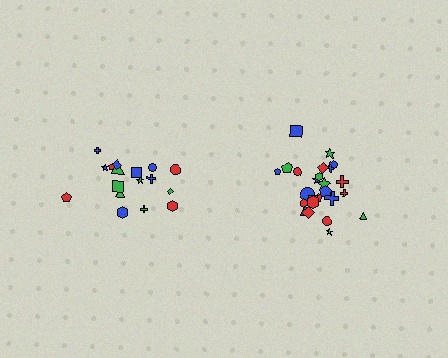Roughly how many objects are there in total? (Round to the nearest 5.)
Roughly 45 objects in total.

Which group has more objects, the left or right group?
The right group.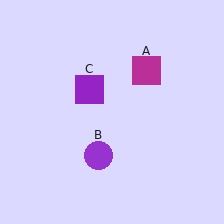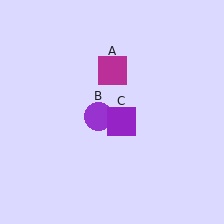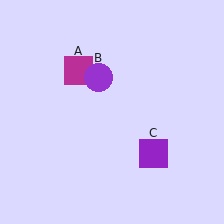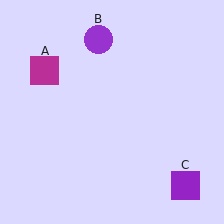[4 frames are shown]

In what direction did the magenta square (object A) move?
The magenta square (object A) moved left.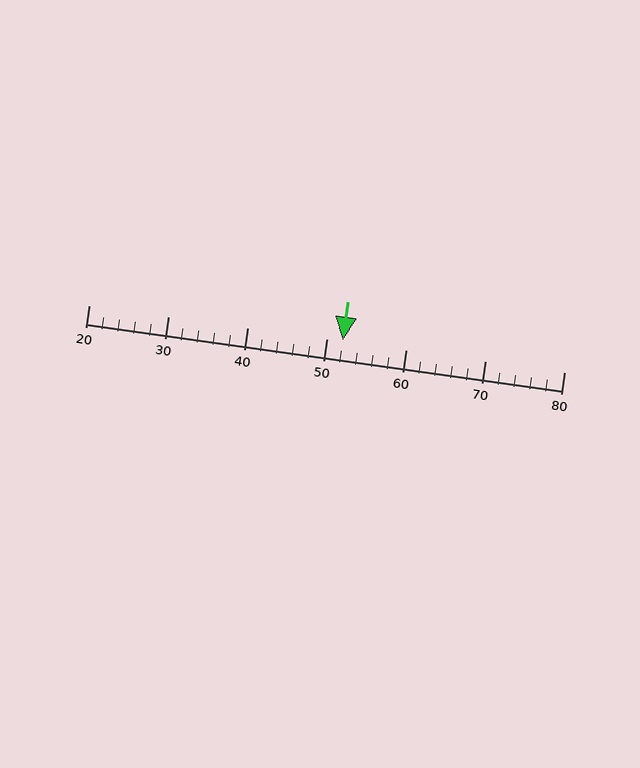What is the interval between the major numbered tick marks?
The major tick marks are spaced 10 units apart.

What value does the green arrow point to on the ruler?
The green arrow points to approximately 52.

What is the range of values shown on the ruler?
The ruler shows values from 20 to 80.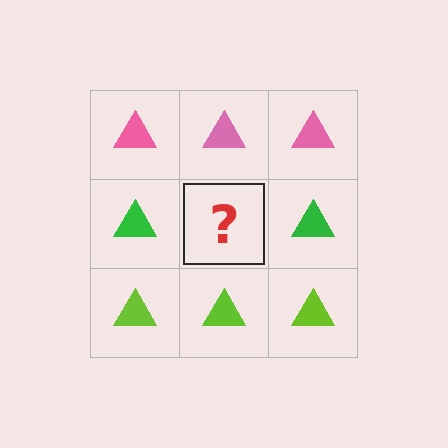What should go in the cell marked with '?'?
The missing cell should contain a green triangle.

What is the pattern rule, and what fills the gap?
The rule is that each row has a consistent color. The gap should be filled with a green triangle.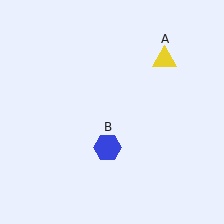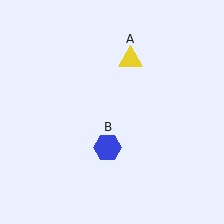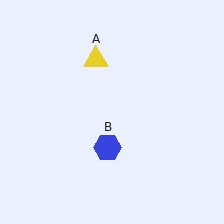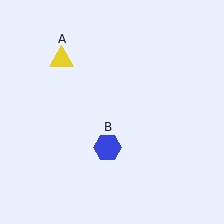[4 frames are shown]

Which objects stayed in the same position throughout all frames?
Blue hexagon (object B) remained stationary.